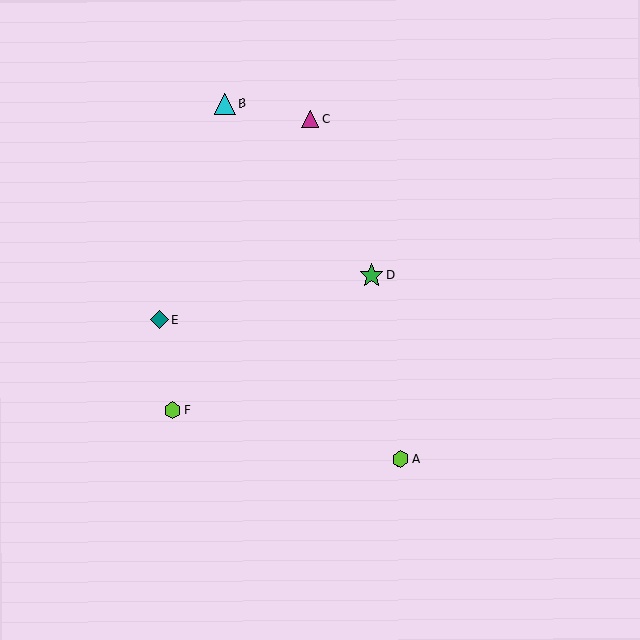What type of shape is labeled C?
Shape C is a magenta triangle.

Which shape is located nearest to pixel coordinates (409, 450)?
The lime hexagon (labeled A) at (401, 459) is nearest to that location.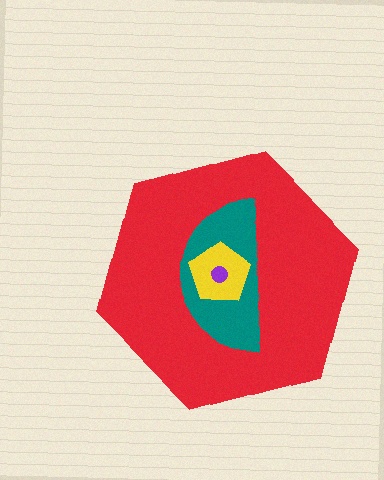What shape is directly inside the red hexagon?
The teal semicircle.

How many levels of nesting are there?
4.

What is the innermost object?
The purple circle.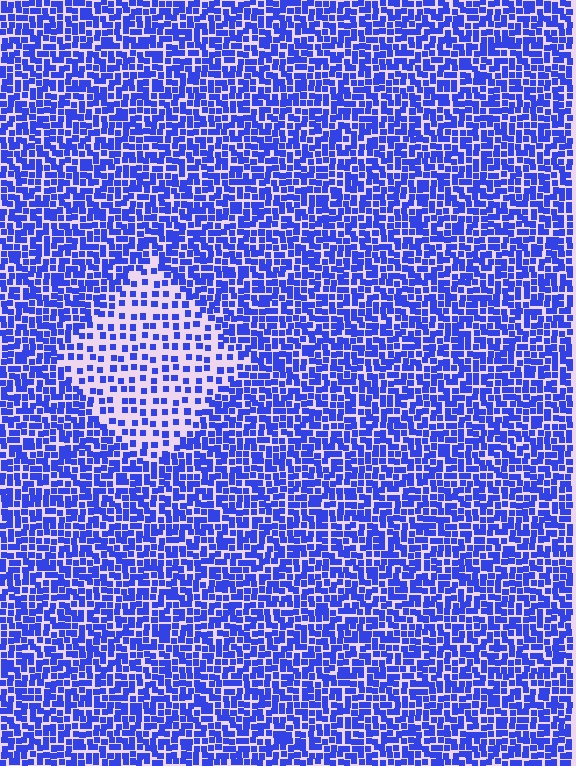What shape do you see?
I see a diamond.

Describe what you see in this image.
The image contains small blue elements arranged at two different densities. A diamond-shaped region is visible where the elements are less densely packed than the surrounding area.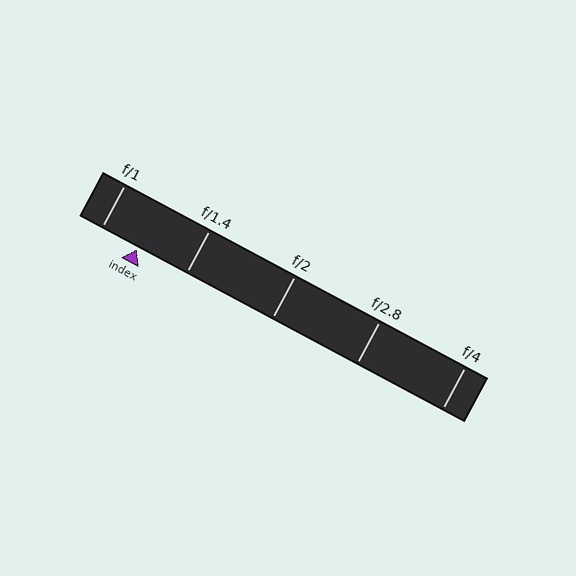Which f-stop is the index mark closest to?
The index mark is closest to f/1.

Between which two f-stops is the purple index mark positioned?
The index mark is between f/1 and f/1.4.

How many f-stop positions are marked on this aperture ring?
There are 5 f-stop positions marked.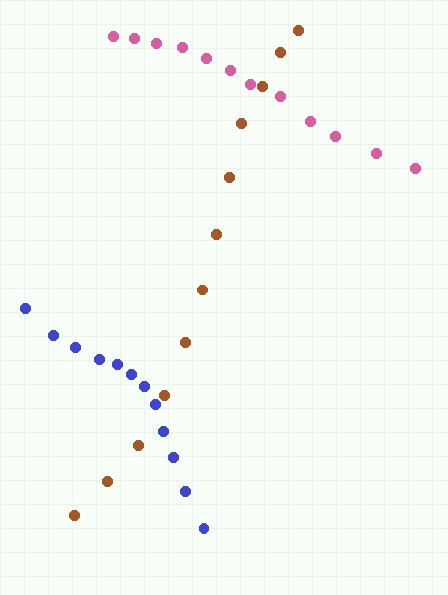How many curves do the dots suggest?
There are 3 distinct paths.